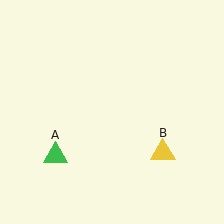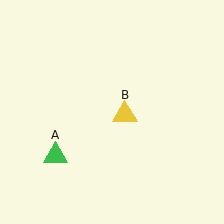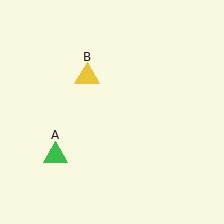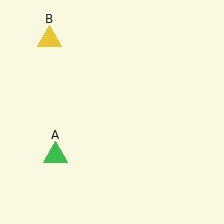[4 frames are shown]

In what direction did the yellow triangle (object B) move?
The yellow triangle (object B) moved up and to the left.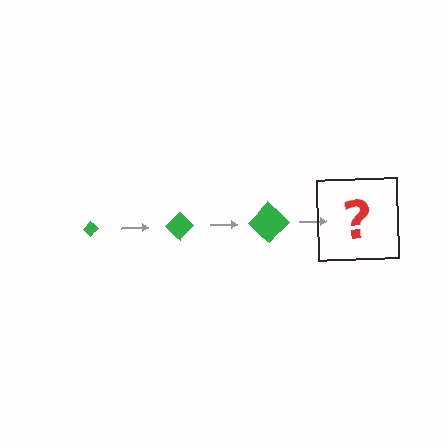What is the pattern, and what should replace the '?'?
The pattern is that the diamond gets progressively larger each step. The '?' should be a green diamond, larger than the previous one.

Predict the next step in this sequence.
The next step is a green diamond, larger than the previous one.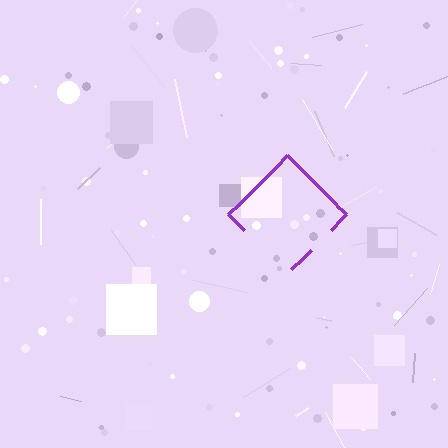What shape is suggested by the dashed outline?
The dashed outline suggests a diamond.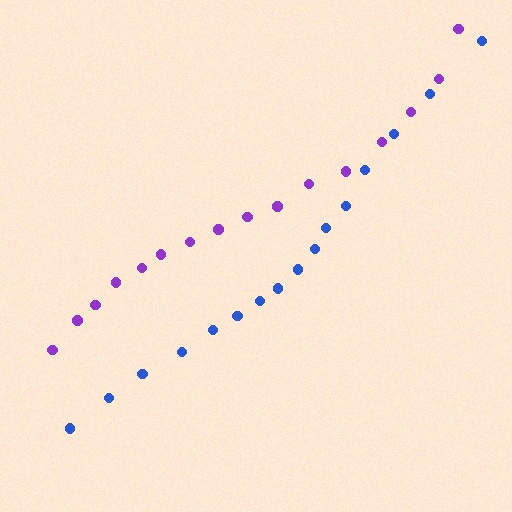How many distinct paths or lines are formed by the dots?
There are 2 distinct paths.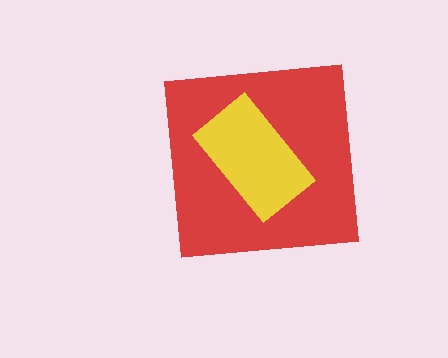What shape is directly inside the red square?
The yellow rectangle.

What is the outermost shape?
The red square.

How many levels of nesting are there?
2.